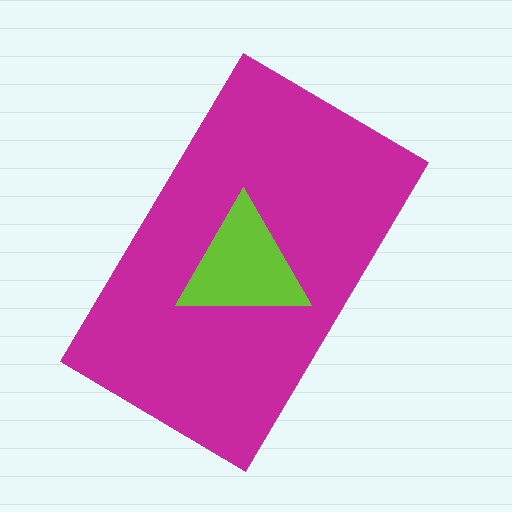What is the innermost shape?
The lime triangle.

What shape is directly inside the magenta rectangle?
The lime triangle.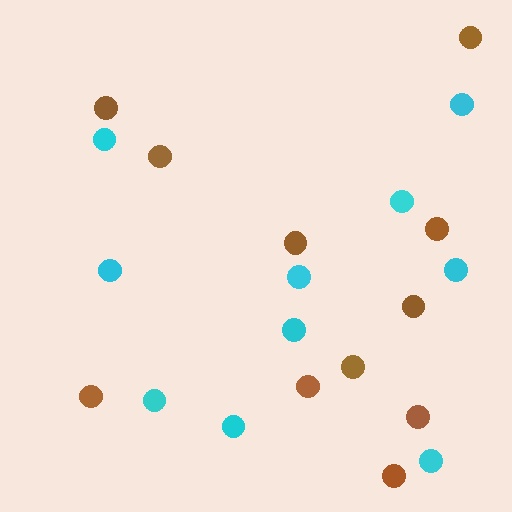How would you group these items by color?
There are 2 groups: one group of cyan circles (10) and one group of brown circles (11).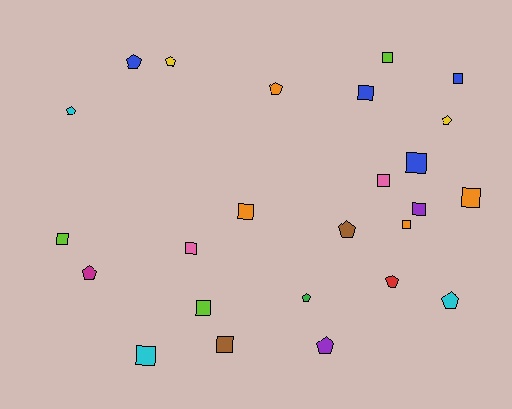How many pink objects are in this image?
There are 2 pink objects.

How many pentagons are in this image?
There are 11 pentagons.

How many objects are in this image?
There are 25 objects.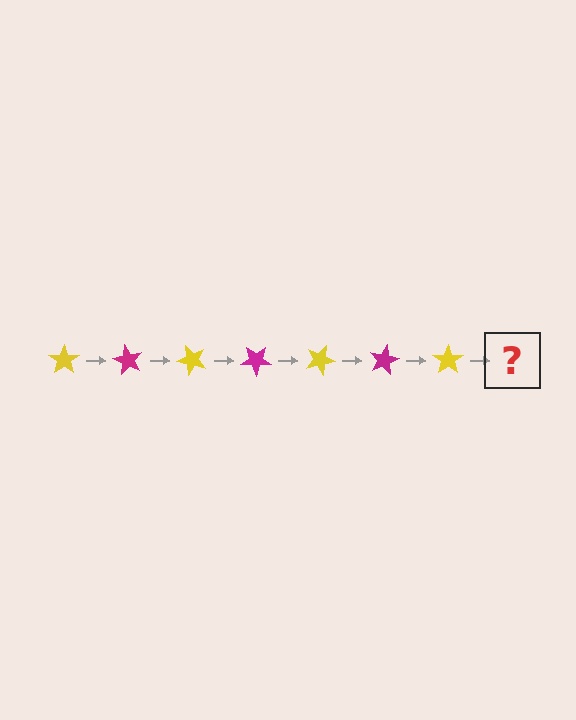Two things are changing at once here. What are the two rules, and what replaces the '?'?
The two rules are that it rotates 60 degrees each step and the color cycles through yellow and magenta. The '?' should be a magenta star, rotated 420 degrees from the start.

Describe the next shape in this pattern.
It should be a magenta star, rotated 420 degrees from the start.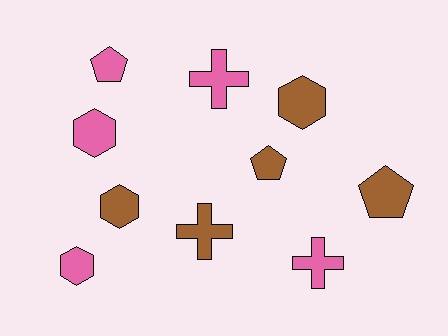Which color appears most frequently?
Pink, with 5 objects.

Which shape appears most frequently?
Hexagon, with 4 objects.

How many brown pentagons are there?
There are 2 brown pentagons.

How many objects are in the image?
There are 10 objects.